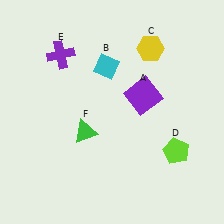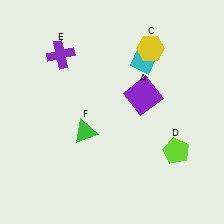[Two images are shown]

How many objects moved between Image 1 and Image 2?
1 object moved between the two images.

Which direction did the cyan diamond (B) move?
The cyan diamond (B) moved right.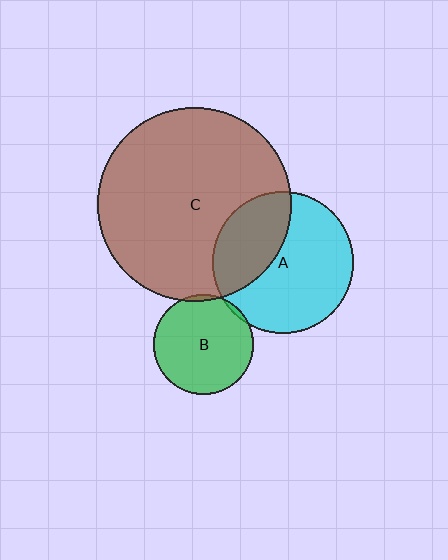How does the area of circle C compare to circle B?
Approximately 3.7 times.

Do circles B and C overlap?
Yes.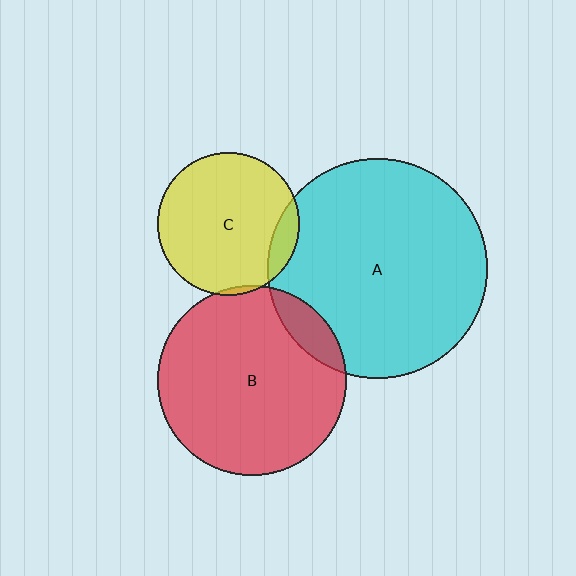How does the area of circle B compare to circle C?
Approximately 1.8 times.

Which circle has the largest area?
Circle A (cyan).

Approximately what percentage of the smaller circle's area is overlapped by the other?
Approximately 5%.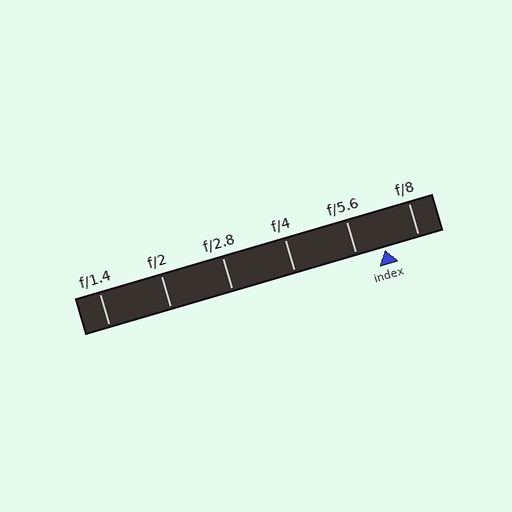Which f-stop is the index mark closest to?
The index mark is closest to f/5.6.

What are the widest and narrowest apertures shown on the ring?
The widest aperture shown is f/1.4 and the narrowest is f/8.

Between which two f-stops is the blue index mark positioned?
The index mark is between f/5.6 and f/8.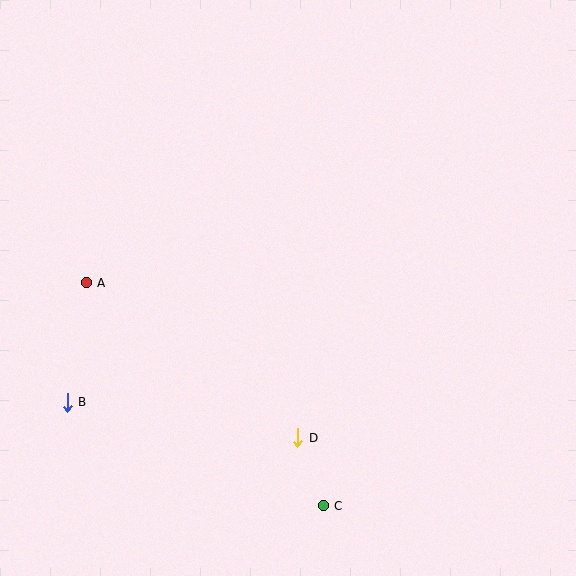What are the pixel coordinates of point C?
Point C is at (323, 506).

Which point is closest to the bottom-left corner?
Point B is closest to the bottom-left corner.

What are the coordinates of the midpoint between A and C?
The midpoint between A and C is at (205, 394).